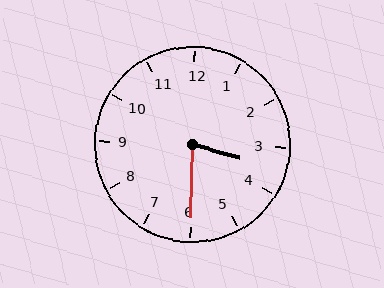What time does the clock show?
3:30.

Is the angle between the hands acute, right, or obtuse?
It is acute.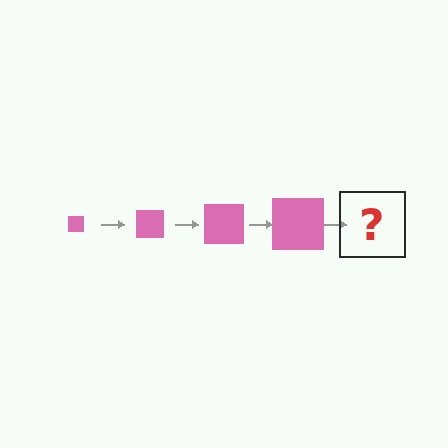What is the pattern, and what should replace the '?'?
The pattern is that the square gets progressively larger each step. The '?' should be a pink square, larger than the previous one.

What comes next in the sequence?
The next element should be a pink square, larger than the previous one.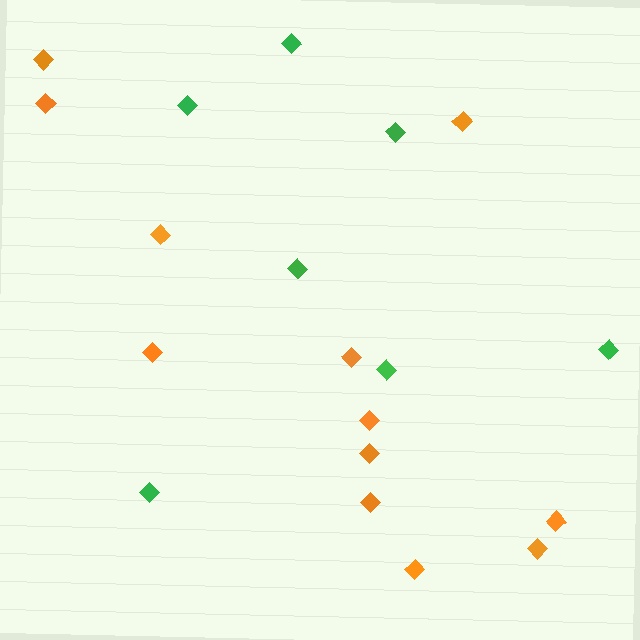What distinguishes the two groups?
There are 2 groups: one group of orange diamonds (12) and one group of green diamonds (7).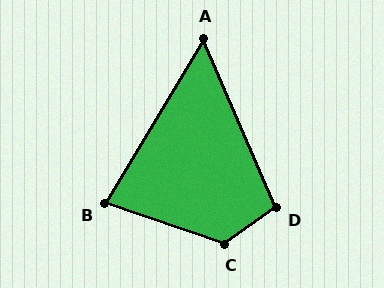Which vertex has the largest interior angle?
C, at approximately 126 degrees.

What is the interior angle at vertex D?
Approximately 102 degrees (obtuse).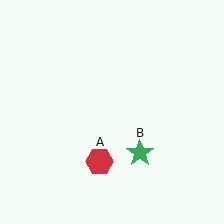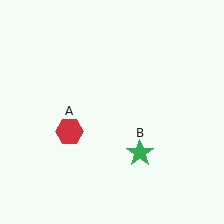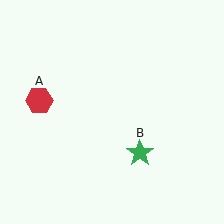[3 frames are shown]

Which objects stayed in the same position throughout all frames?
Green star (object B) remained stationary.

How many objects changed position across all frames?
1 object changed position: red hexagon (object A).